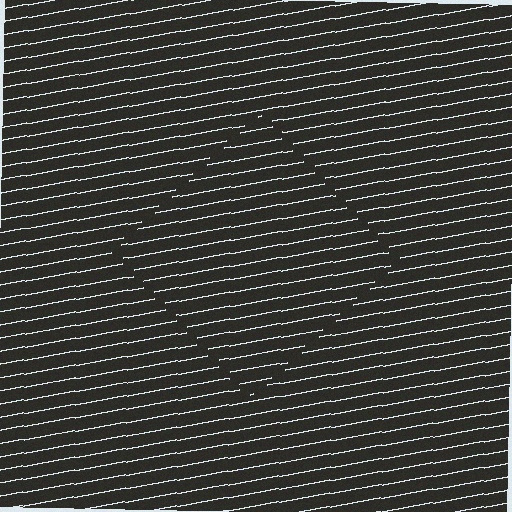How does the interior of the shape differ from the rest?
The interior of the shape contains the same grating, shifted by half a period — the contour is defined by the phase discontinuity where line-ends from the inner and outer gratings abut.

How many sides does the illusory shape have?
4 sides — the line-ends trace a square.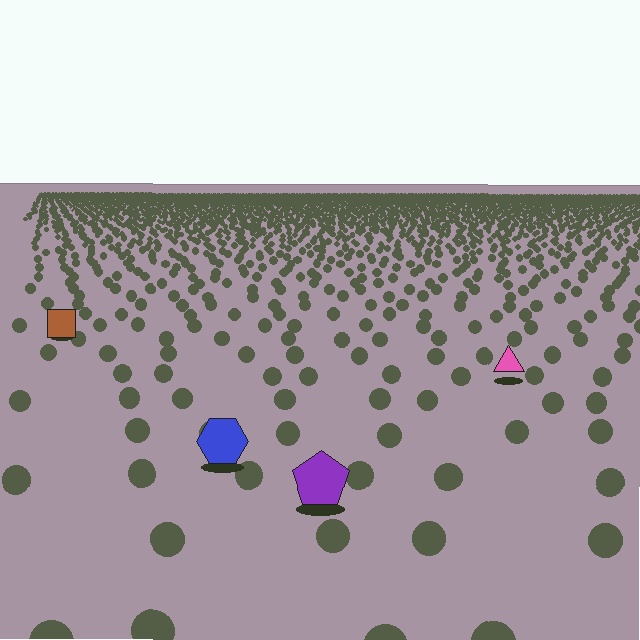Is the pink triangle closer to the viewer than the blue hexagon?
No. The blue hexagon is closer — you can tell from the texture gradient: the ground texture is coarser near it.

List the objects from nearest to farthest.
From nearest to farthest: the purple pentagon, the blue hexagon, the pink triangle, the brown square.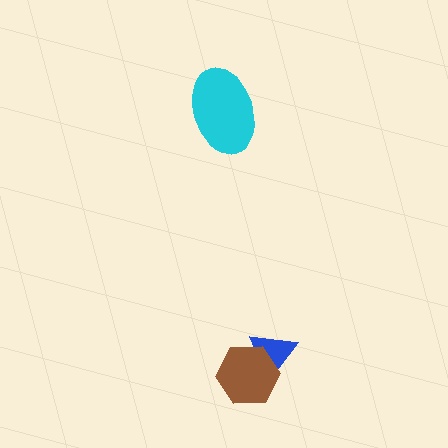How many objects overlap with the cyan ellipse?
0 objects overlap with the cyan ellipse.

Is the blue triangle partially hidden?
Yes, it is partially covered by another shape.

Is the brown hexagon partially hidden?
No, no other shape covers it.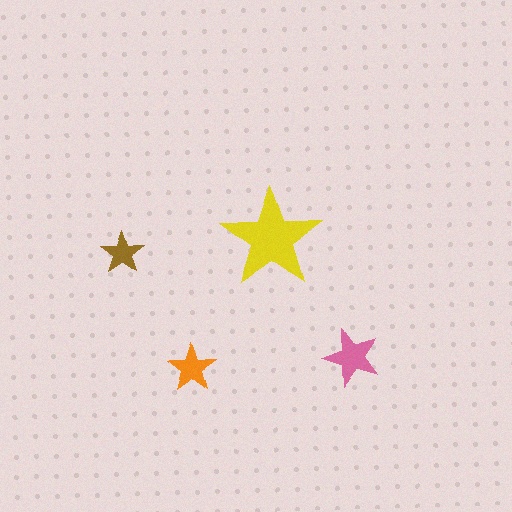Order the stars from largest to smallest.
the yellow one, the pink one, the orange one, the brown one.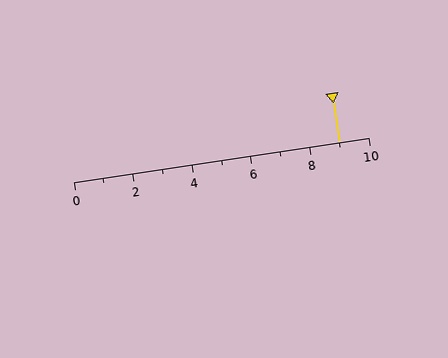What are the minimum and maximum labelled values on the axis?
The axis runs from 0 to 10.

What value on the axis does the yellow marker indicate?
The marker indicates approximately 9.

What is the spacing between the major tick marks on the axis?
The major ticks are spaced 2 apart.